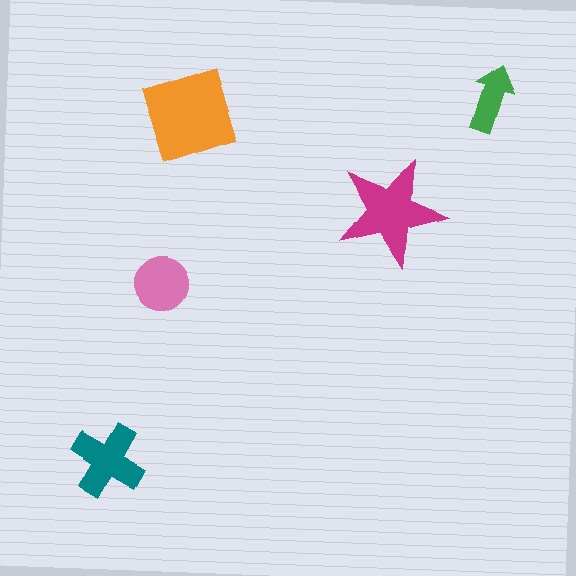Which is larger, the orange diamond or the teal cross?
The orange diamond.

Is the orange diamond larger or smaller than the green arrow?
Larger.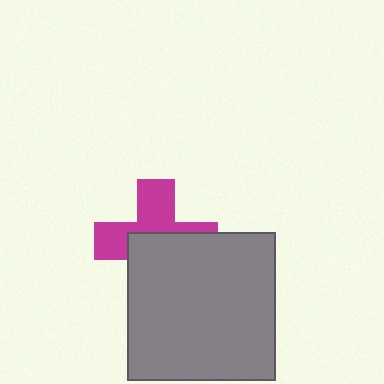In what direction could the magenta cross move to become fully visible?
The magenta cross could move up. That would shift it out from behind the gray square entirely.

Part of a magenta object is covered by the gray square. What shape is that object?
It is a cross.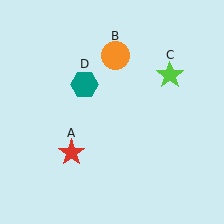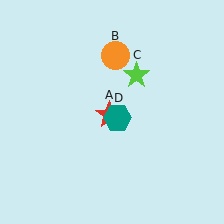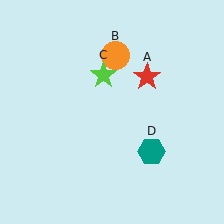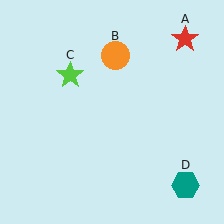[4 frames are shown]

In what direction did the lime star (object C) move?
The lime star (object C) moved left.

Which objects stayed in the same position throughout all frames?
Orange circle (object B) remained stationary.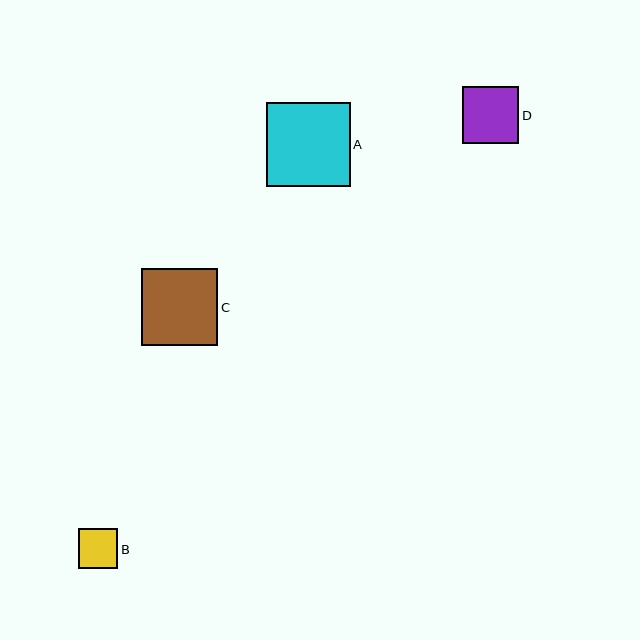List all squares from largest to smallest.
From largest to smallest: A, C, D, B.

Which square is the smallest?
Square B is the smallest with a size of approximately 40 pixels.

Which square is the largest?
Square A is the largest with a size of approximately 84 pixels.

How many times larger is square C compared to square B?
Square C is approximately 1.9 times the size of square B.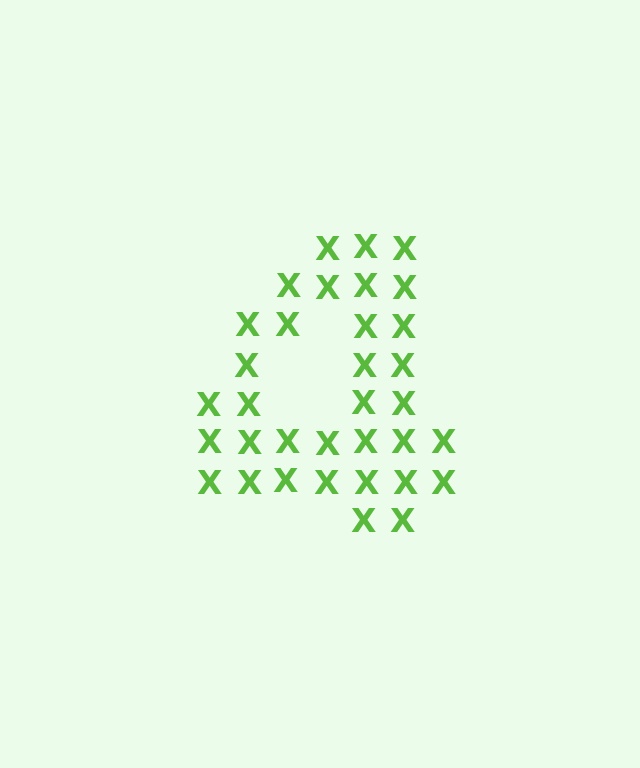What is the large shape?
The large shape is the digit 4.